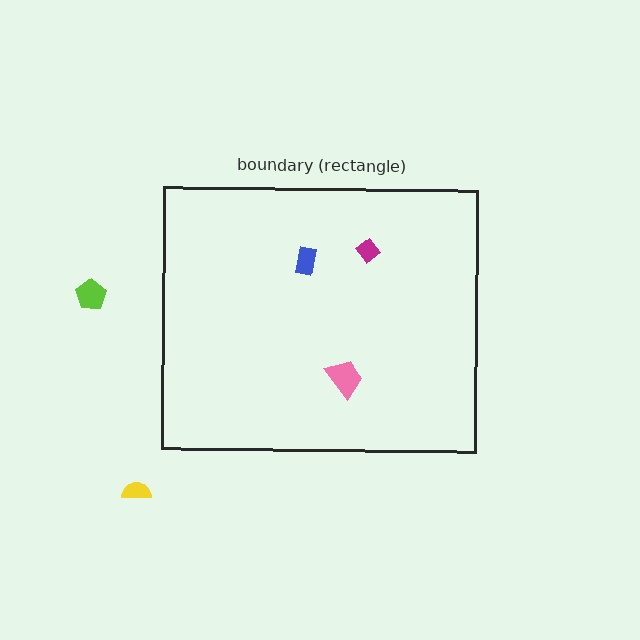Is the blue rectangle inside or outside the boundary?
Inside.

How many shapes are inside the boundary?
3 inside, 2 outside.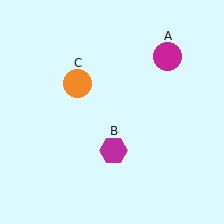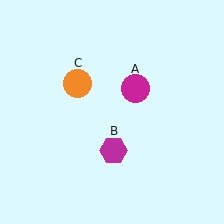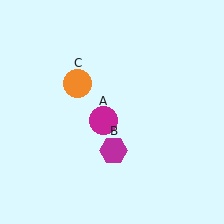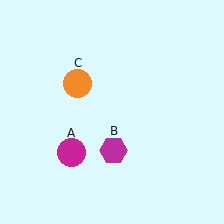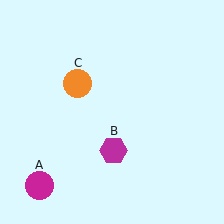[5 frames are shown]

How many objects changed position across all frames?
1 object changed position: magenta circle (object A).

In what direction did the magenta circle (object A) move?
The magenta circle (object A) moved down and to the left.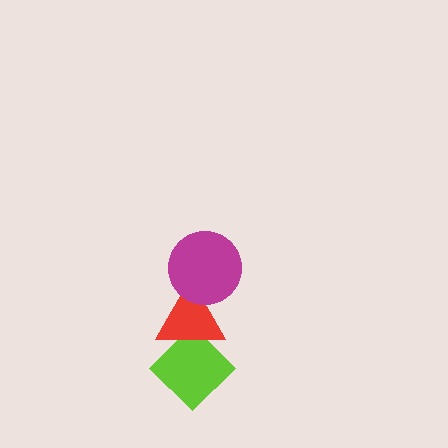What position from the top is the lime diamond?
The lime diamond is 3rd from the top.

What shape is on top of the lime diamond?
The red triangle is on top of the lime diamond.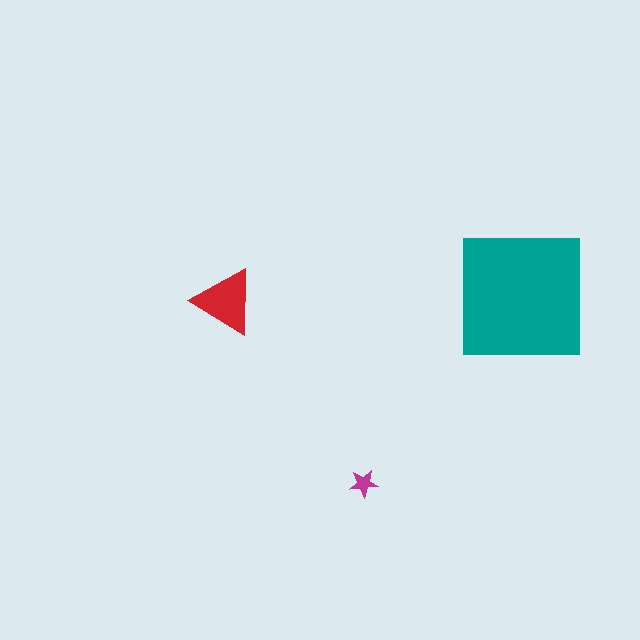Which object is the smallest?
The magenta star.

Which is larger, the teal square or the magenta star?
The teal square.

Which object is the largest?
The teal square.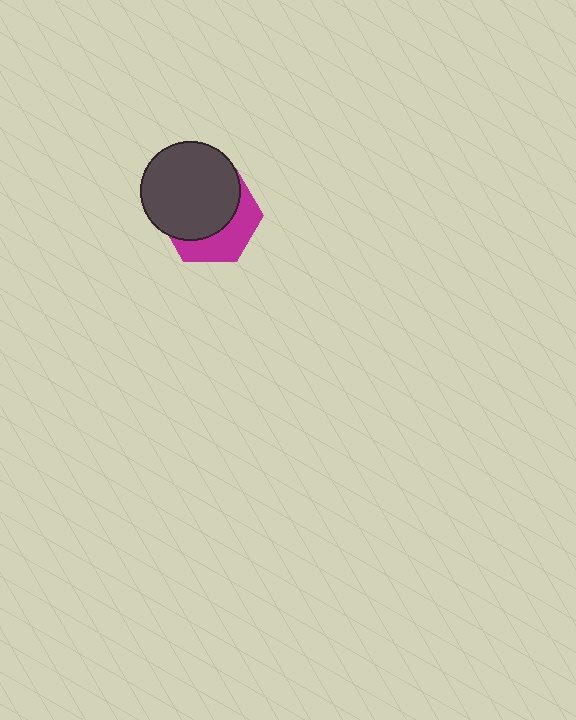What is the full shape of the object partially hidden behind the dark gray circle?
The partially hidden object is a magenta hexagon.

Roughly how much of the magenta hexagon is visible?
A small part of it is visible (roughly 38%).